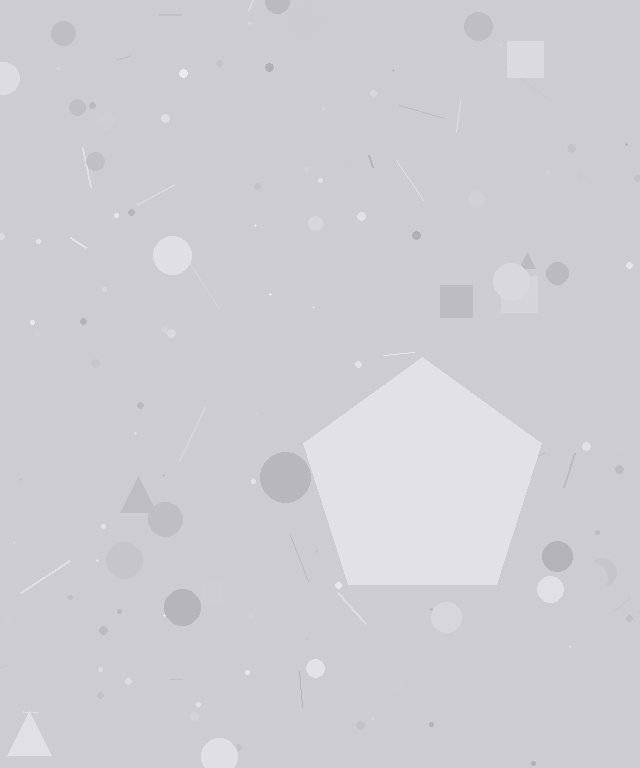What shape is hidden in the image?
A pentagon is hidden in the image.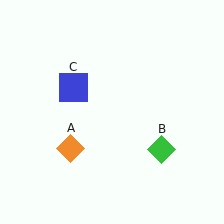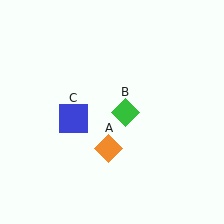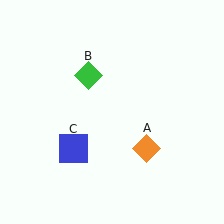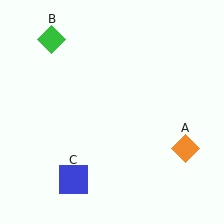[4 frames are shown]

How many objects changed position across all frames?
3 objects changed position: orange diamond (object A), green diamond (object B), blue square (object C).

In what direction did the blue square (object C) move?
The blue square (object C) moved down.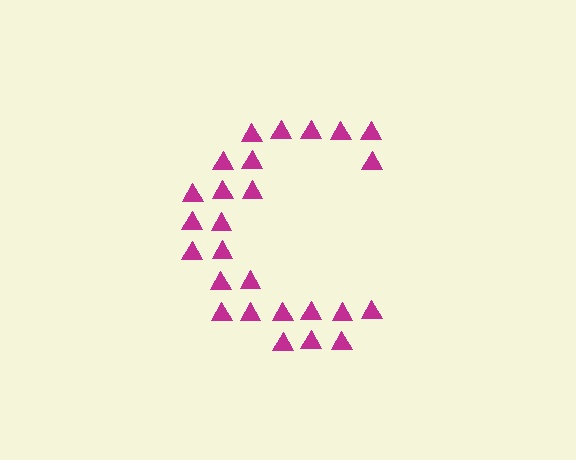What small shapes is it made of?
It is made of small triangles.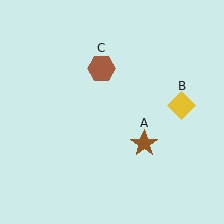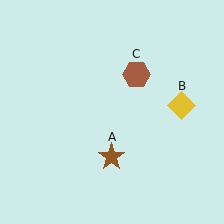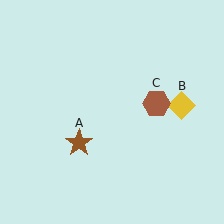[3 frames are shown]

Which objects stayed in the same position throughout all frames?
Yellow diamond (object B) remained stationary.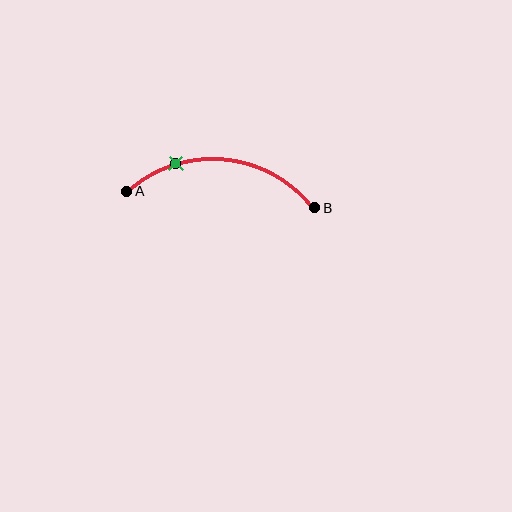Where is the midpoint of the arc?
The arc midpoint is the point on the curve farthest from the straight line joining A and B. It sits above that line.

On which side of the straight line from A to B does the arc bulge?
The arc bulges above the straight line connecting A and B.